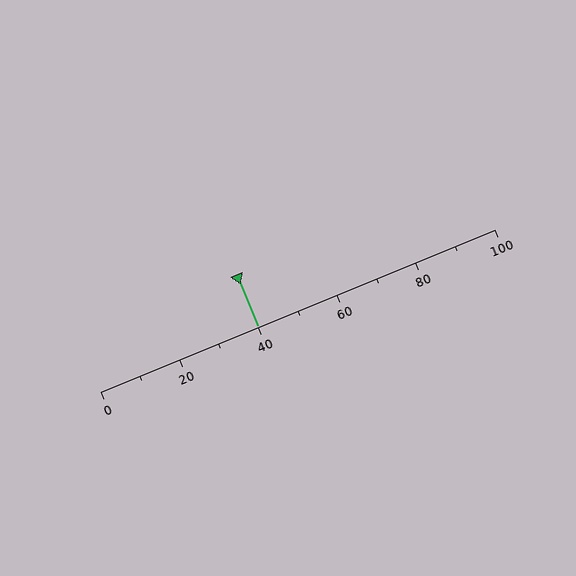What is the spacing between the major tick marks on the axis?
The major ticks are spaced 20 apart.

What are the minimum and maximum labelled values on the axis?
The axis runs from 0 to 100.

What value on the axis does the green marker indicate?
The marker indicates approximately 40.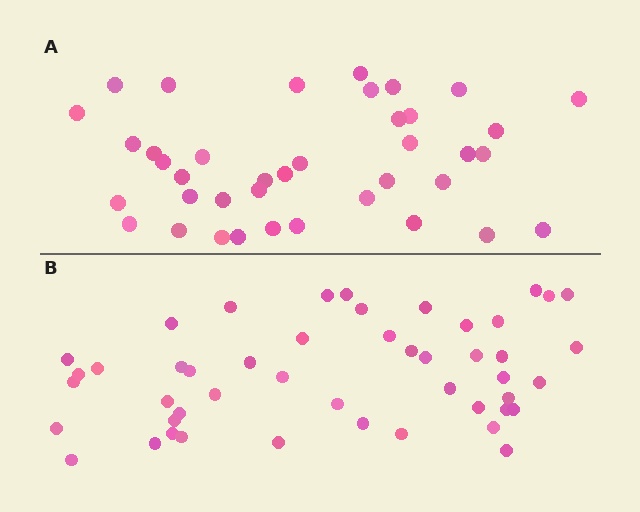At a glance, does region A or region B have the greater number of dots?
Region B (the bottom region) has more dots.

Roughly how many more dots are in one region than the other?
Region B has roughly 8 or so more dots than region A.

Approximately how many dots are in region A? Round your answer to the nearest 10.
About 40 dots. (The exact count is 39, which rounds to 40.)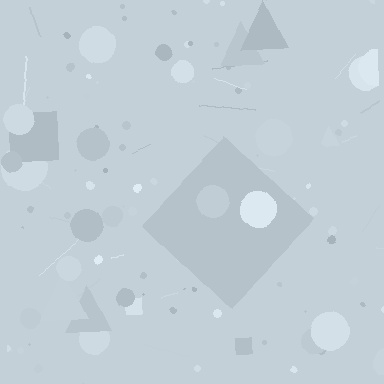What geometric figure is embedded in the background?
A diamond is embedded in the background.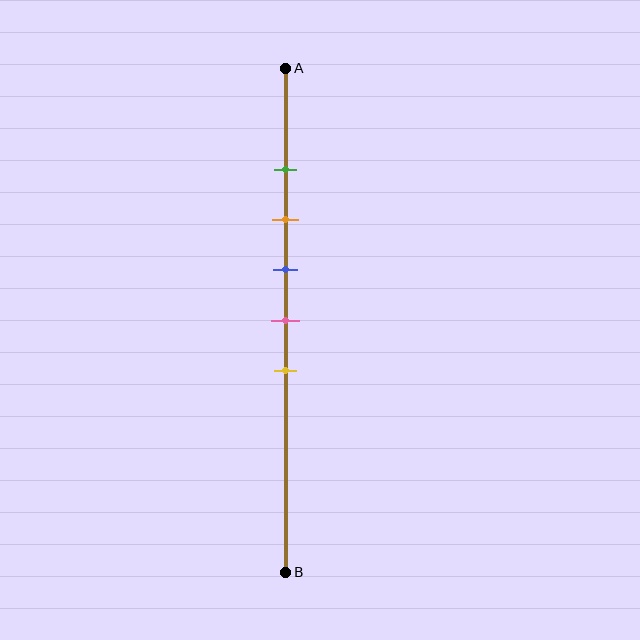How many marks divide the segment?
There are 5 marks dividing the segment.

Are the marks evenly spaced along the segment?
Yes, the marks are approximately evenly spaced.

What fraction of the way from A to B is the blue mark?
The blue mark is approximately 40% (0.4) of the way from A to B.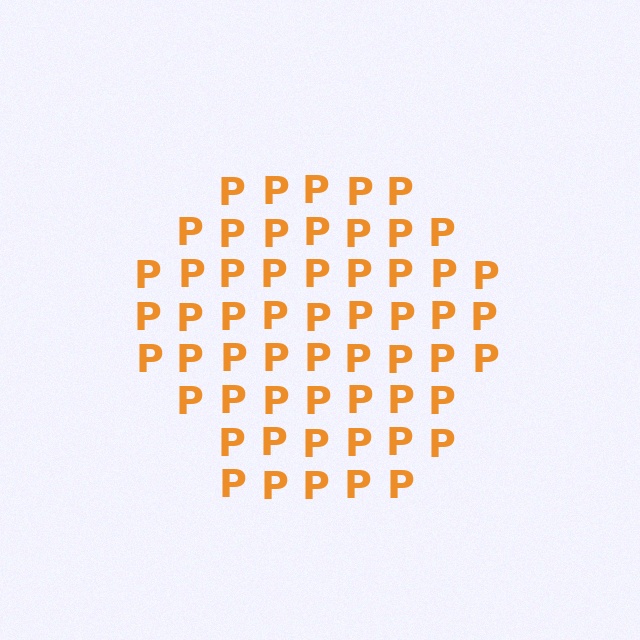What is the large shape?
The large shape is a hexagon.